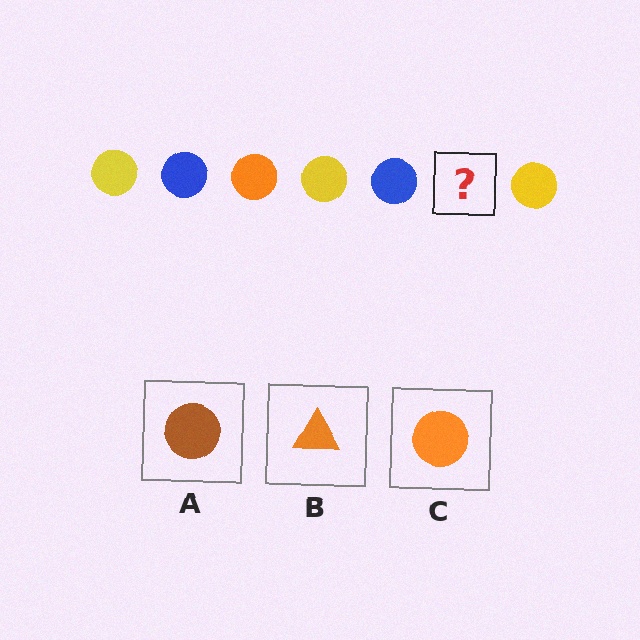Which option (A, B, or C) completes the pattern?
C.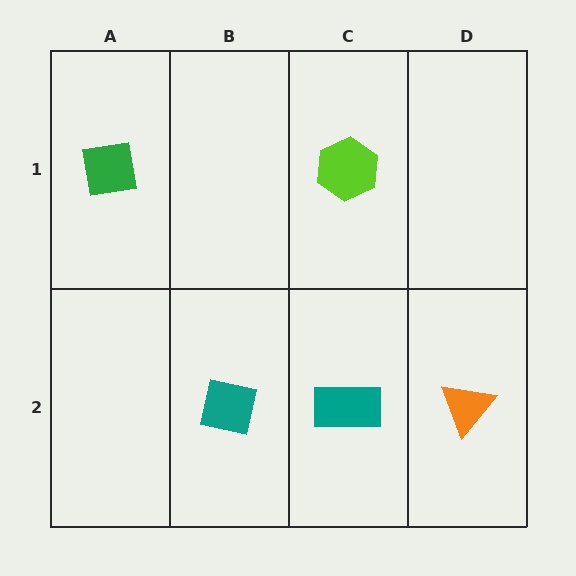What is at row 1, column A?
A green square.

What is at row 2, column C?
A teal rectangle.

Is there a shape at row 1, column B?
No, that cell is empty.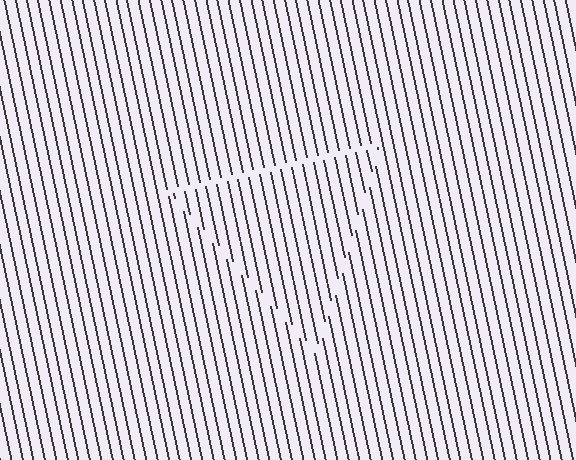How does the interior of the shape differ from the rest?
The interior of the shape contains the same grating, shifted by half a period — the contour is defined by the phase discontinuity where line-ends from the inner and outer gratings abut.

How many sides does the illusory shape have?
3 sides — the line-ends trace a triangle.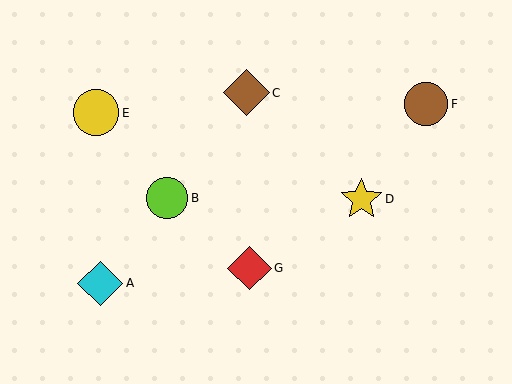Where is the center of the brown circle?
The center of the brown circle is at (426, 104).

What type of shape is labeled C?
Shape C is a brown diamond.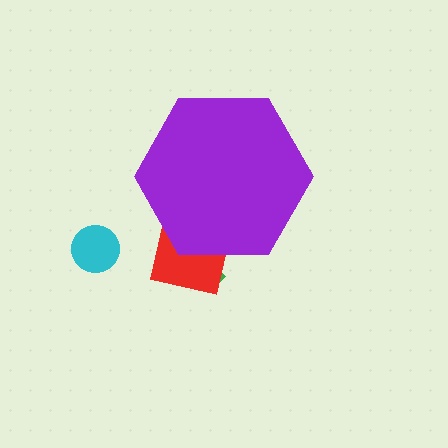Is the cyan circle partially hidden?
No, the cyan circle is fully visible.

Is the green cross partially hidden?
Yes, the green cross is partially hidden behind the purple hexagon.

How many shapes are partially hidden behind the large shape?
2 shapes are partially hidden.